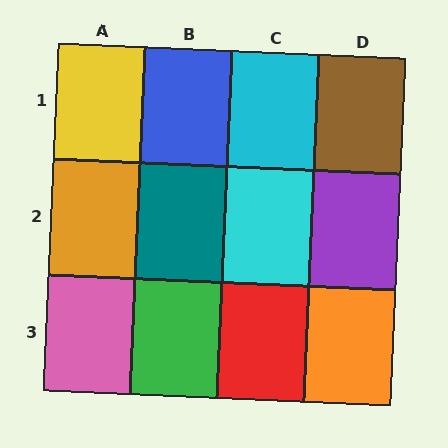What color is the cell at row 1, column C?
Cyan.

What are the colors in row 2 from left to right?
Orange, teal, cyan, purple.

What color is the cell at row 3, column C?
Red.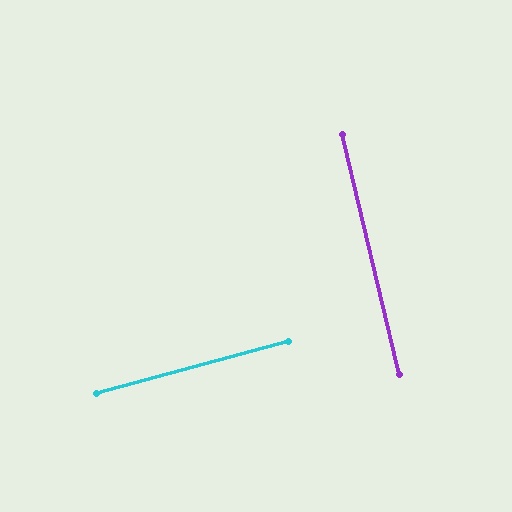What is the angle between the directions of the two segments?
Approximately 88 degrees.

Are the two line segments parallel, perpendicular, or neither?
Perpendicular — they meet at approximately 88°.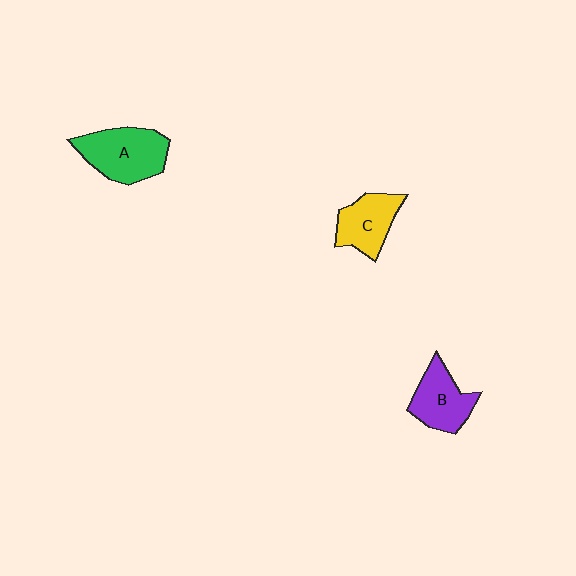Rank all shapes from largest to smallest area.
From largest to smallest: A (green), B (purple), C (yellow).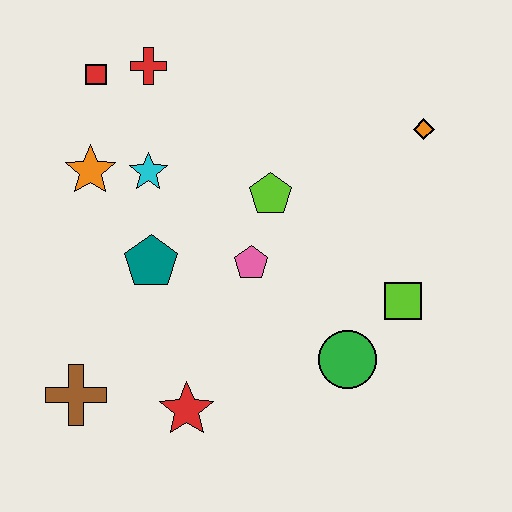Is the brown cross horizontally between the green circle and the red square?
No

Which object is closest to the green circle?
The lime square is closest to the green circle.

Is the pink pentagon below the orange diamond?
Yes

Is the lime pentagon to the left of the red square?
No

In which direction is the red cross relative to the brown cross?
The red cross is above the brown cross.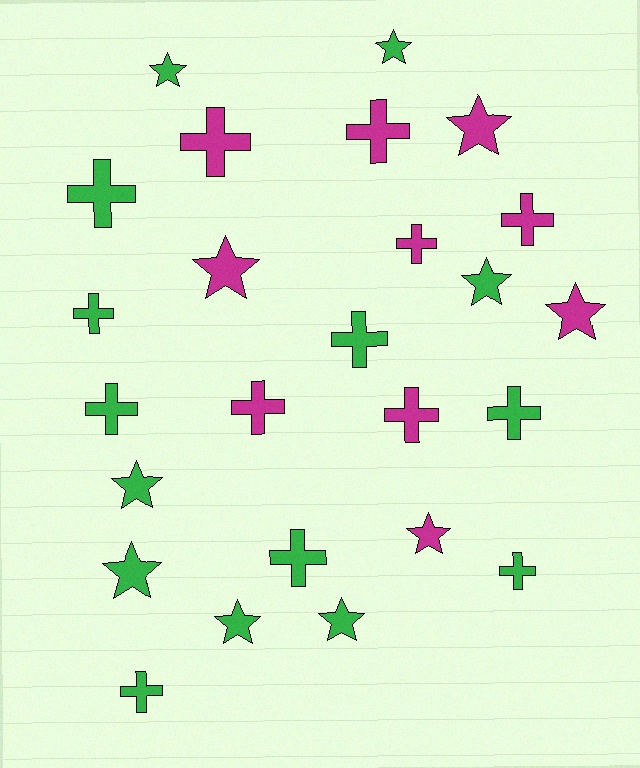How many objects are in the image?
There are 25 objects.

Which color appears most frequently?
Green, with 15 objects.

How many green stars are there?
There are 7 green stars.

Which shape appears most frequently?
Cross, with 14 objects.